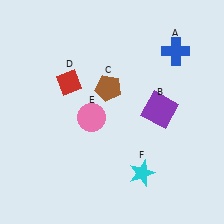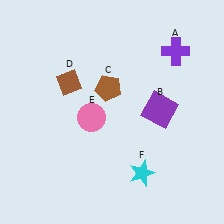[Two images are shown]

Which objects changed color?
A changed from blue to purple. D changed from red to brown.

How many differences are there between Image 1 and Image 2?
There are 2 differences between the two images.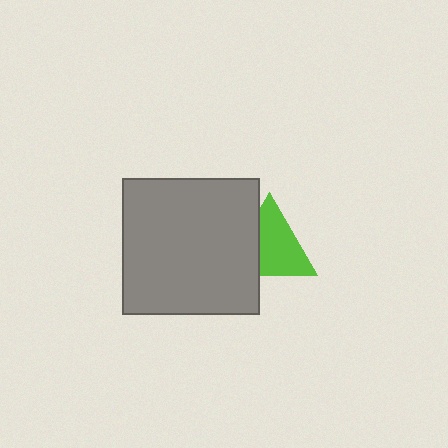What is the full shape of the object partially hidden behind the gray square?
The partially hidden object is a lime triangle.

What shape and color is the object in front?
The object in front is a gray square.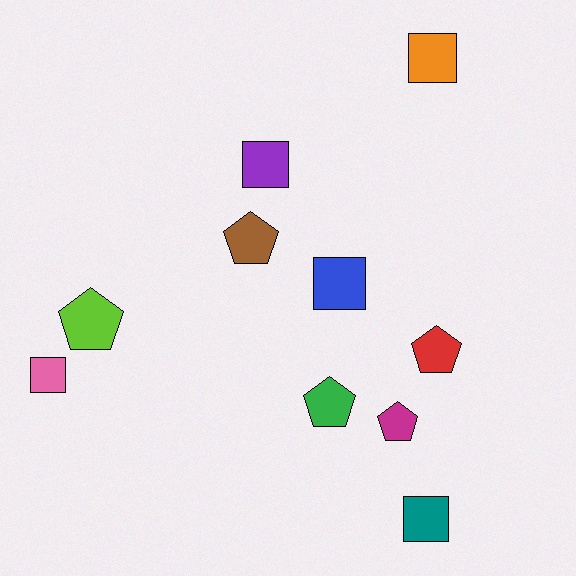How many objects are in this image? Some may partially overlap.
There are 10 objects.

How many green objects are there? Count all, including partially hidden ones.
There is 1 green object.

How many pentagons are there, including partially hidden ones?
There are 5 pentagons.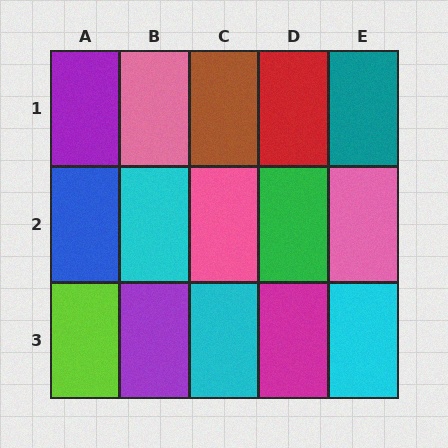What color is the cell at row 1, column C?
Brown.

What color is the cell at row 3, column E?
Cyan.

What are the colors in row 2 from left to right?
Blue, cyan, pink, green, pink.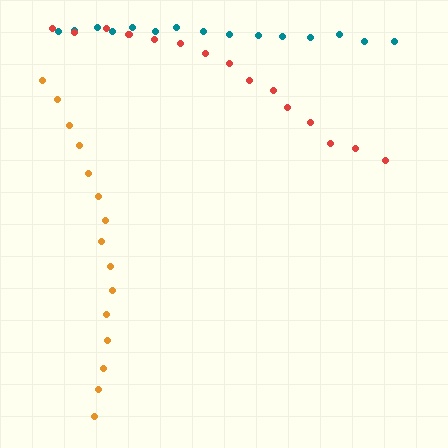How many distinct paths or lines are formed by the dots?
There are 3 distinct paths.